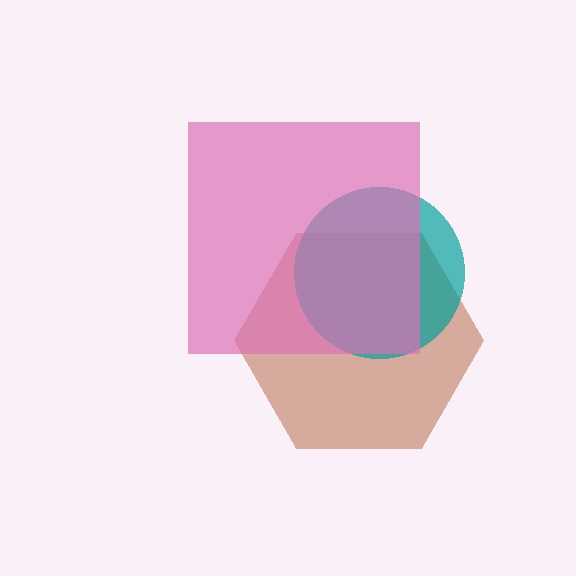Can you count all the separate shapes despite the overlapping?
Yes, there are 3 separate shapes.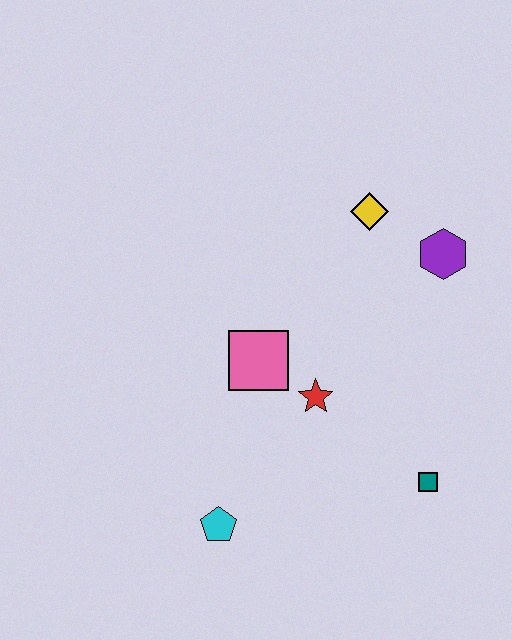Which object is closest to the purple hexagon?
The yellow diamond is closest to the purple hexagon.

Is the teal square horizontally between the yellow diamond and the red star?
No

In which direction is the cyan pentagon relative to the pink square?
The cyan pentagon is below the pink square.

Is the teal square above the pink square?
No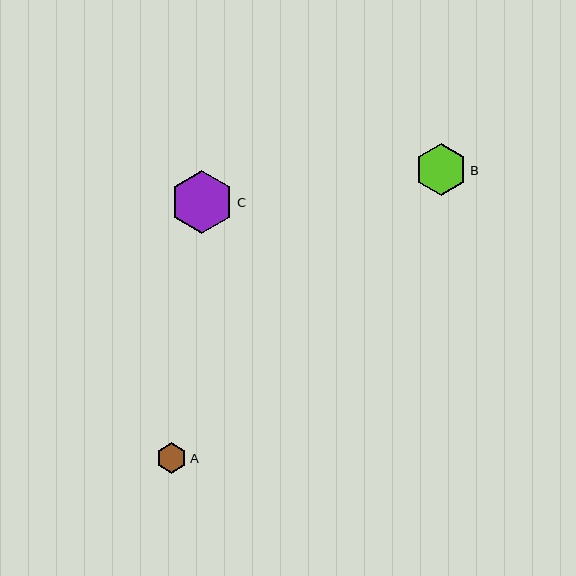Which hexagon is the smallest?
Hexagon A is the smallest with a size of approximately 31 pixels.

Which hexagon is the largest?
Hexagon C is the largest with a size of approximately 64 pixels.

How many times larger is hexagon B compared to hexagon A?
Hexagon B is approximately 1.7 times the size of hexagon A.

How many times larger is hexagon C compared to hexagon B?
Hexagon C is approximately 1.2 times the size of hexagon B.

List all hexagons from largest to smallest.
From largest to smallest: C, B, A.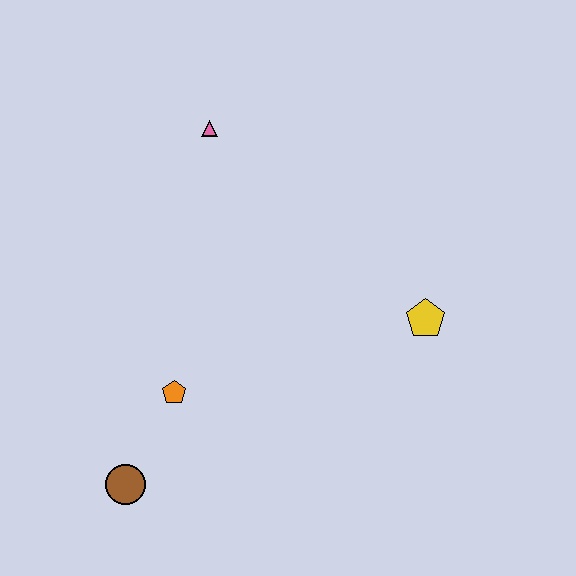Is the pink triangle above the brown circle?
Yes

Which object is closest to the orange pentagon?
The brown circle is closest to the orange pentagon.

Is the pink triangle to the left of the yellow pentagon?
Yes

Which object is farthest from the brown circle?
The pink triangle is farthest from the brown circle.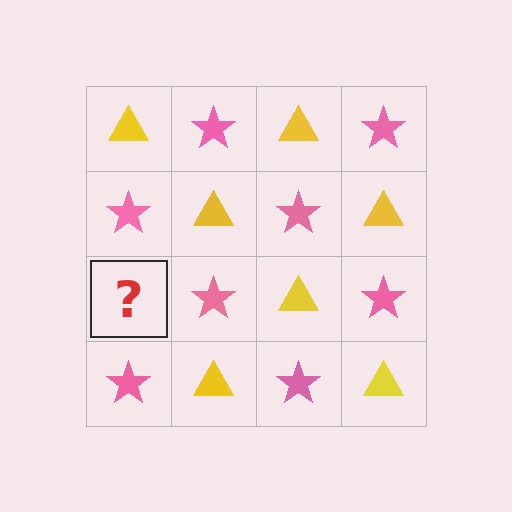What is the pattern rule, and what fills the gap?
The rule is that it alternates yellow triangle and pink star in a checkerboard pattern. The gap should be filled with a yellow triangle.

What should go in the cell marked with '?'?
The missing cell should contain a yellow triangle.